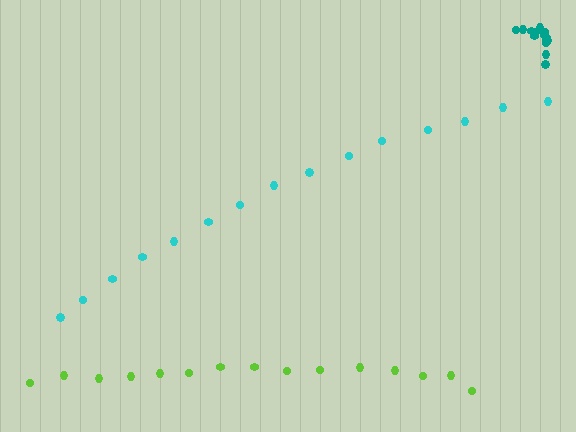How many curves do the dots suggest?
There are 3 distinct paths.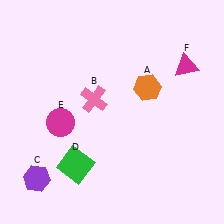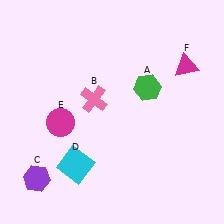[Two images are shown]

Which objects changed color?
A changed from orange to green. D changed from green to cyan.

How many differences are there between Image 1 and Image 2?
There are 2 differences between the two images.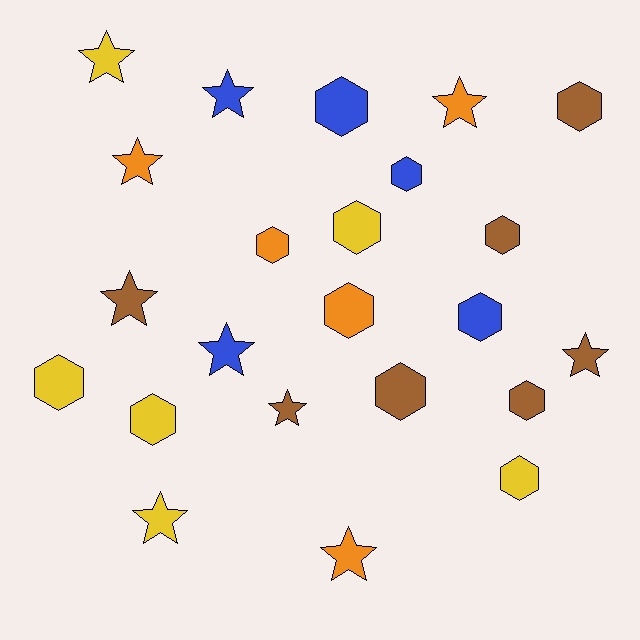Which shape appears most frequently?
Hexagon, with 13 objects.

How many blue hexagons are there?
There are 3 blue hexagons.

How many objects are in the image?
There are 23 objects.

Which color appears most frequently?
Brown, with 7 objects.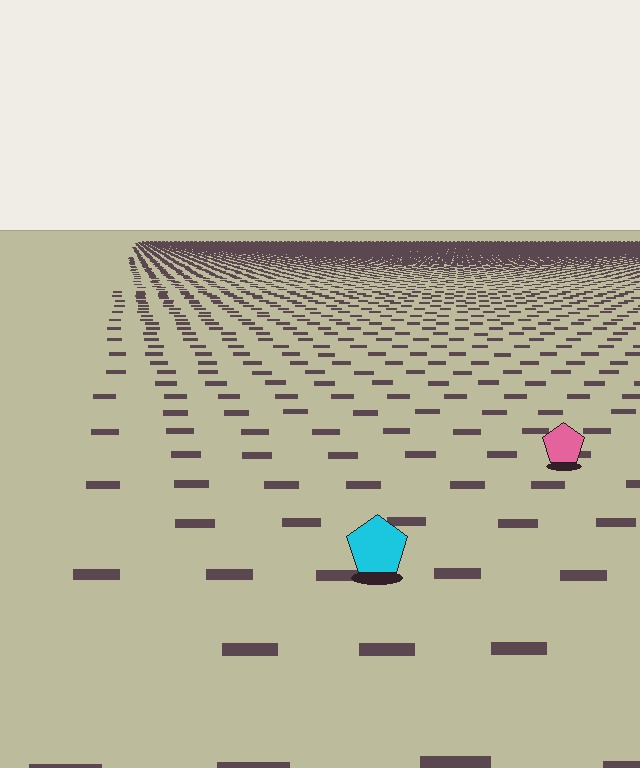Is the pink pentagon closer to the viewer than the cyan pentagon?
No. The cyan pentagon is closer — you can tell from the texture gradient: the ground texture is coarser near it.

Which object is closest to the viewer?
The cyan pentagon is closest. The texture marks near it are larger and more spread out.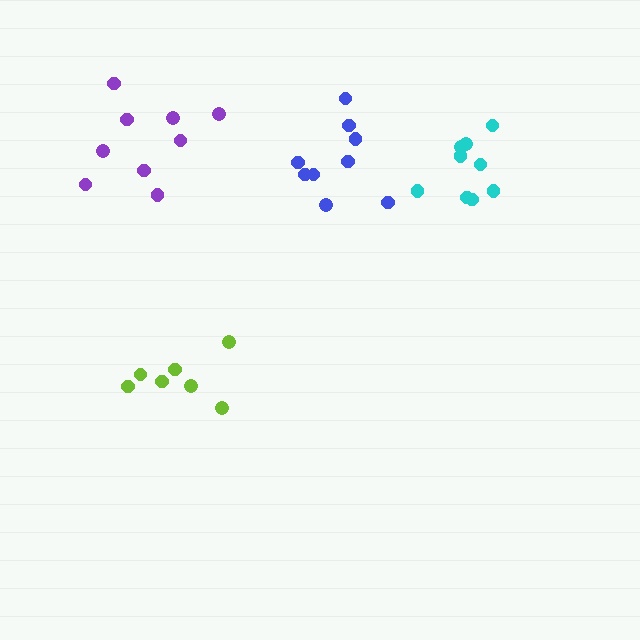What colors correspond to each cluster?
The clusters are colored: lime, blue, purple, cyan.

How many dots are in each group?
Group 1: 7 dots, Group 2: 9 dots, Group 3: 9 dots, Group 4: 9 dots (34 total).